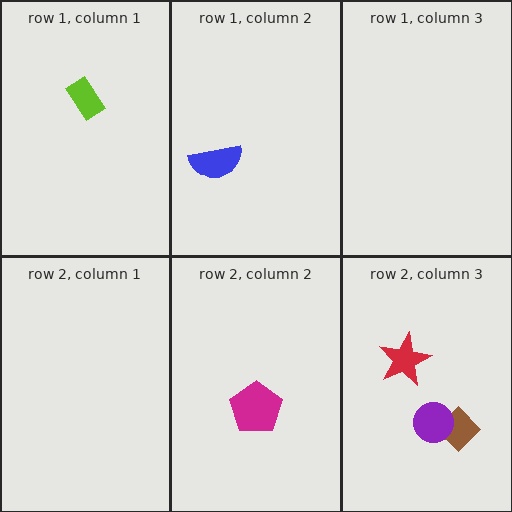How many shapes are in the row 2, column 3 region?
3.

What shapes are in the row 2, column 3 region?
The brown diamond, the purple circle, the red star.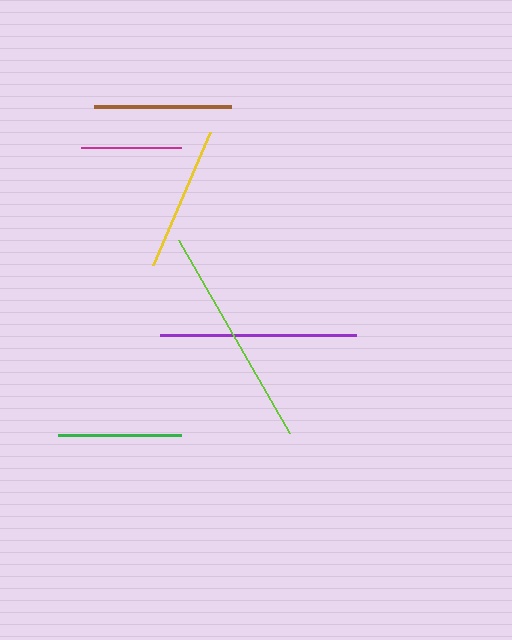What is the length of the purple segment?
The purple segment is approximately 195 pixels long.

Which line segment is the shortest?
The magenta line is the shortest at approximately 100 pixels.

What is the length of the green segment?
The green segment is approximately 123 pixels long.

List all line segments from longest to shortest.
From longest to shortest: lime, purple, yellow, brown, green, magenta.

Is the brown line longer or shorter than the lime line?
The lime line is longer than the brown line.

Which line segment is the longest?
The lime line is the longest at approximately 222 pixels.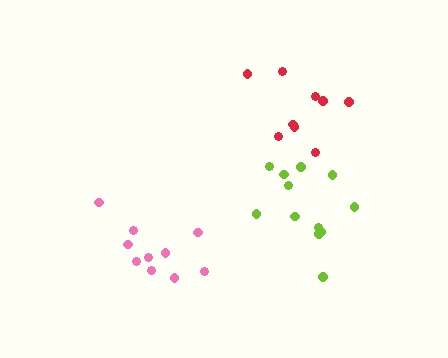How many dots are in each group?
Group 1: 12 dots, Group 2: 10 dots, Group 3: 9 dots (31 total).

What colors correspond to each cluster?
The clusters are colored: lime, pink, red.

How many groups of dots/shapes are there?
There are 3 groups.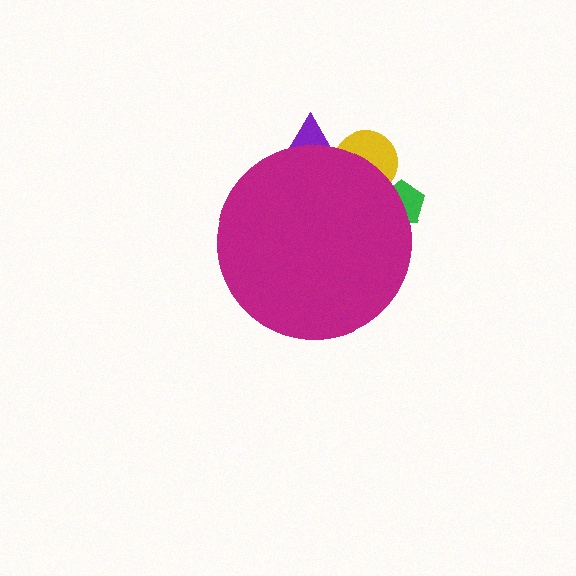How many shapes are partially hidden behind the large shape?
3 shapes are partially hidden.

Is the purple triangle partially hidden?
Yes, the purple triangle is partially hidden behind the magenta circle.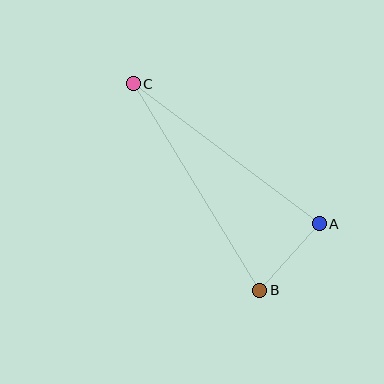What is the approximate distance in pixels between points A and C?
The distance between A and C is approximately 233 pixels.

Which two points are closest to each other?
Points A and B are closest to each other.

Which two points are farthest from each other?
Points B and C are farthest from each other.